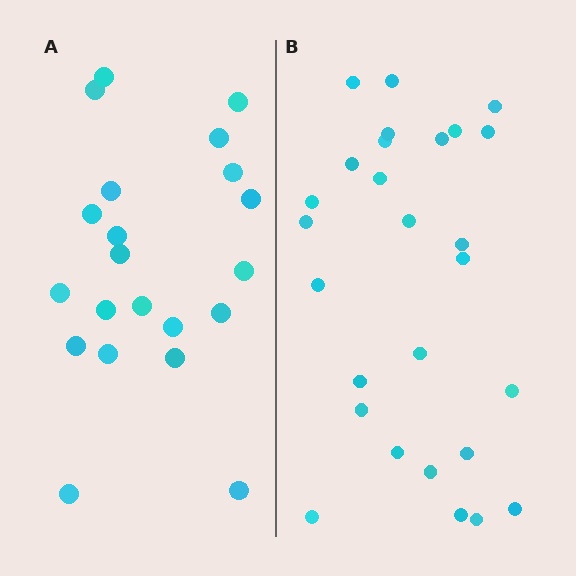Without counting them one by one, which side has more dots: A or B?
Region B (the right region) has more dots.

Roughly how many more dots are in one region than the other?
Region B has about 6 more dots than region A.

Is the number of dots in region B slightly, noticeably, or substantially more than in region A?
Region B has noticeably more, but not dramatically so. The ratio is roughly 1.3 to 1.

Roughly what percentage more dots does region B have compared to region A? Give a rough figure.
About 30% more.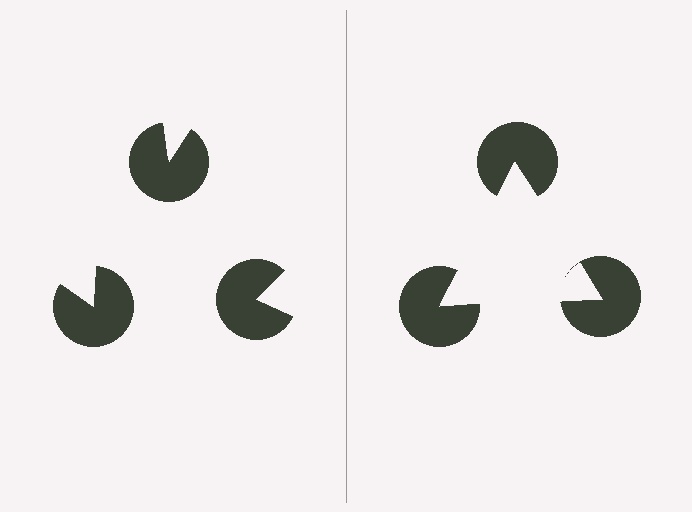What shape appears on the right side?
An illusory triangle.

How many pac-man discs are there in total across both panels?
6 — 3 on each side.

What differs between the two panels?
The pac-man discs are positioned identically on both sides; only the wedge orientations differ. On the right they align to a triangle; on the left they are misaligned.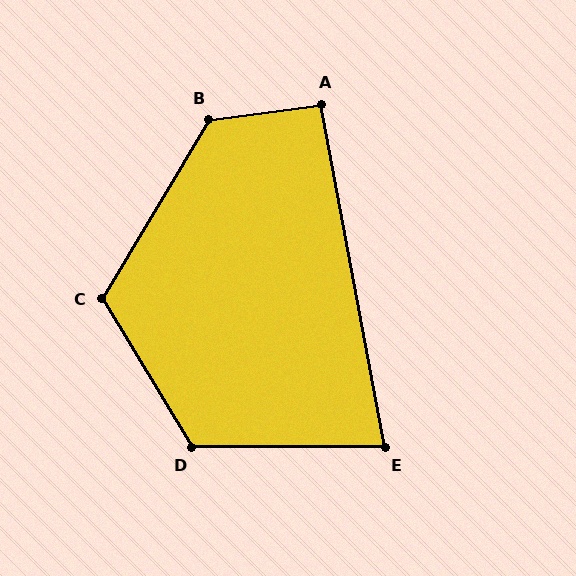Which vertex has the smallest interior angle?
E, at approximately 79 degrees.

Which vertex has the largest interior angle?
B, at approximately 128 degrees.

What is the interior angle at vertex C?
Approximately 118 degrees (obtuse).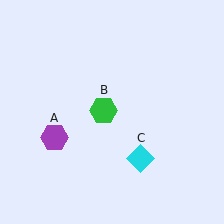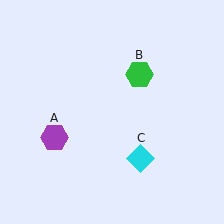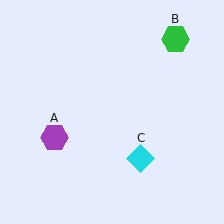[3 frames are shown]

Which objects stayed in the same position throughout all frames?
Purple hexagon (object A) and cyan diamond (object C) remained stationary.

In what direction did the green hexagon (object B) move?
The green hexagon (object B) moved up and to the right.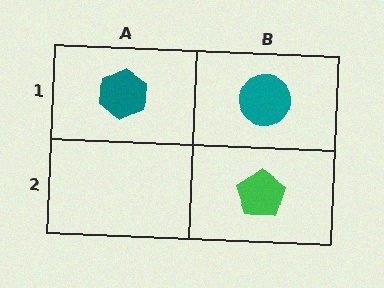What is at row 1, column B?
A teal circle.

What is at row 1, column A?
A teal hexagon.